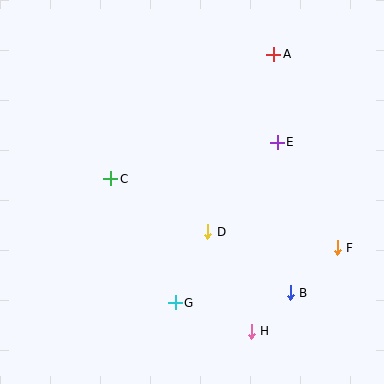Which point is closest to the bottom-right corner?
Point B is closest to the bottom-right corner.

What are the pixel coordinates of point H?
Point H is at (251, 331).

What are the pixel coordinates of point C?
Point C is at (111, 179).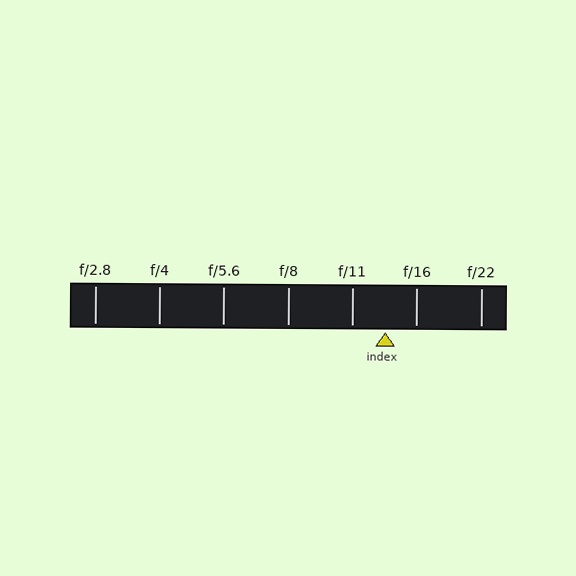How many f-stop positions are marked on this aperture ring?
There are 7 f-stop positions marked.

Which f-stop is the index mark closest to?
The index mark is closest to f/16.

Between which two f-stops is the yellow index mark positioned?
The index mark is between f/11 and f/16.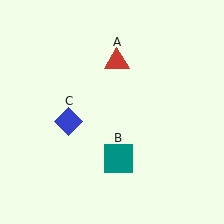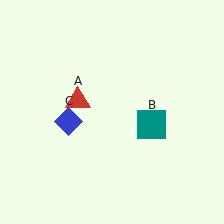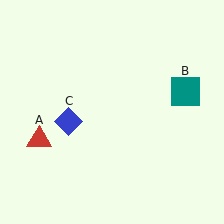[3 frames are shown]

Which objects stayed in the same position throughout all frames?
Blue diamond (object C) remained stationary.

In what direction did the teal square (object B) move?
The teal square (object B) moved up and to the right.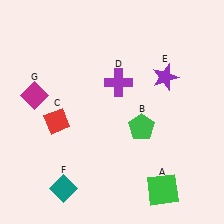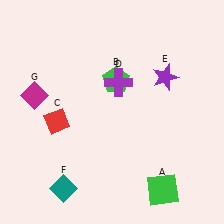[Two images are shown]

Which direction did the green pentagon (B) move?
The green pentagon (B) moved up.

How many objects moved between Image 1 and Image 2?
1 object moved between the two images.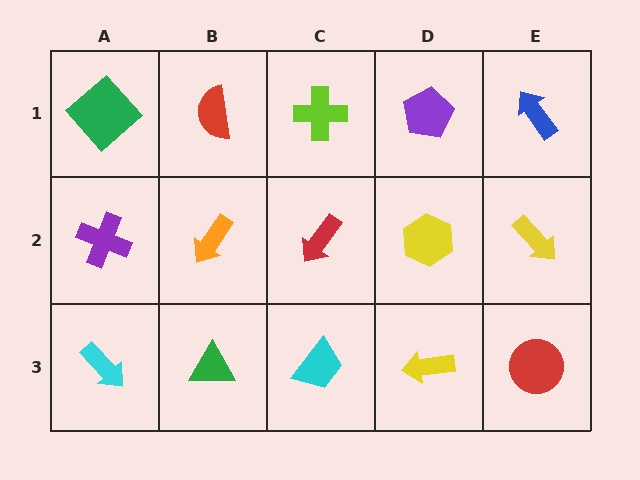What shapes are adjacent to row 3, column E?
A yellow arrow (row 2, column E), a yellow arrow (row 3, column D).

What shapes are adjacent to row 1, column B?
An orange arrow (row 2, column B), a green diamond (row 1, column A), a lime cross (row 1, column C).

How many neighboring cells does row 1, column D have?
3.